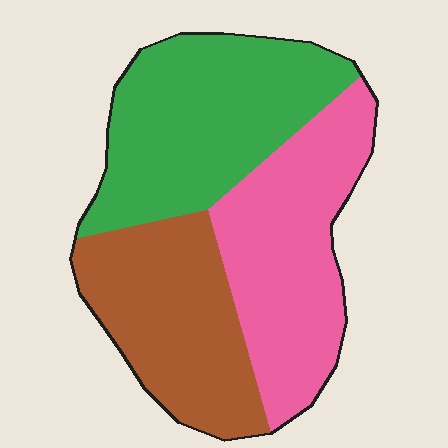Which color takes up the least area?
Brown, at roughly 30%.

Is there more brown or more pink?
Pink.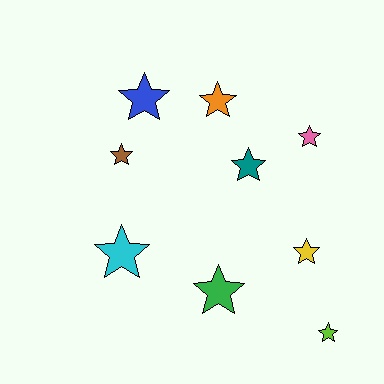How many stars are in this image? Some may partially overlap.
There are 9 stars.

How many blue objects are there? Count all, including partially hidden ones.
There is 1 blue object.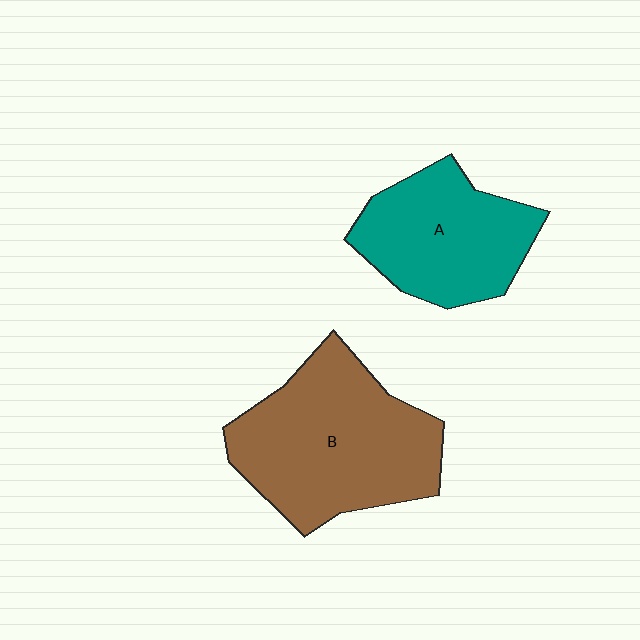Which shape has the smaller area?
Shape A (teal).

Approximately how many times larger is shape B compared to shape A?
Approximately 1.4 times.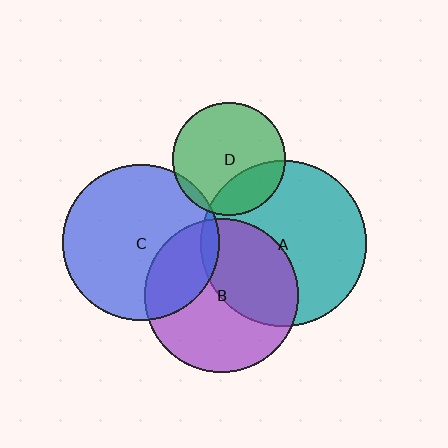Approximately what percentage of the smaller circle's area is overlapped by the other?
Approximately 40%.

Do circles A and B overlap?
Yes.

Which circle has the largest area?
Circle A (teal).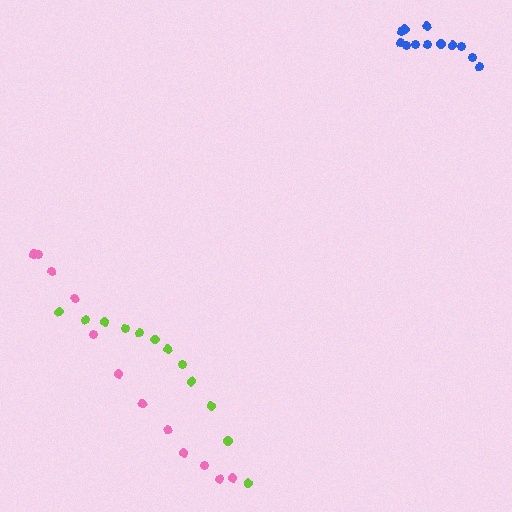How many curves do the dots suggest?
There are 3 distinct paths.